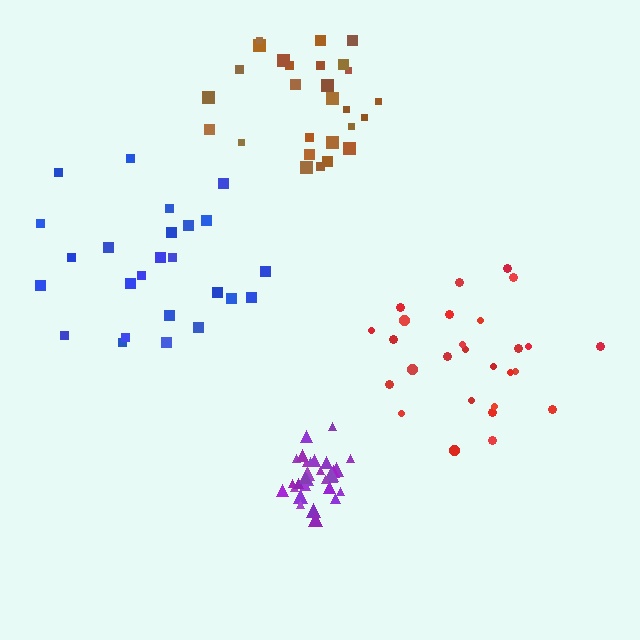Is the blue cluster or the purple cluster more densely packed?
Purple.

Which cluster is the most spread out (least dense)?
Blue.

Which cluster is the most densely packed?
Purple.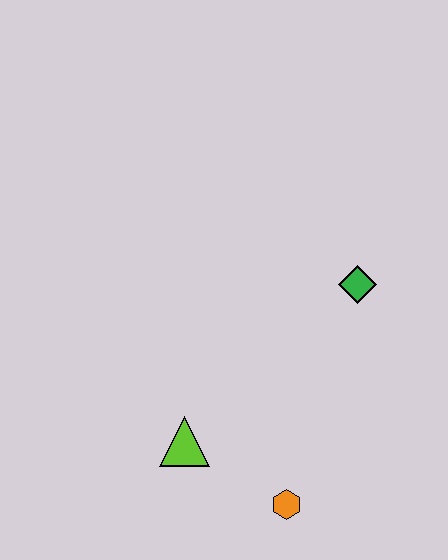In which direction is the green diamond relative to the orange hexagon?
The green diamond is above the orange hexagon.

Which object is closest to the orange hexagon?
The lime triangle is closest to the orange hexagon.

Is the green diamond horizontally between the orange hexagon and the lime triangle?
No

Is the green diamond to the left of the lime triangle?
No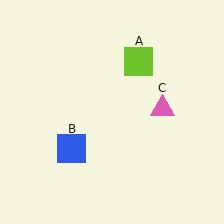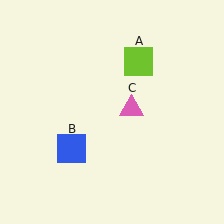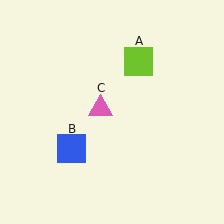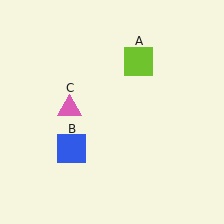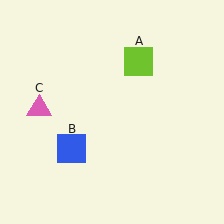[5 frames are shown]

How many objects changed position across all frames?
1 object changed position: pink triangle (object C).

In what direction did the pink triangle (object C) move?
The pink triangle (object C) moved left.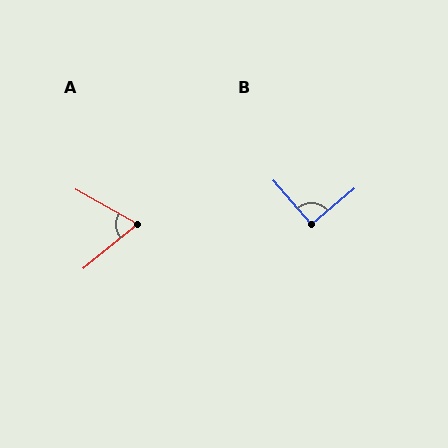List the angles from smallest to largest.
A (69°), B (91°).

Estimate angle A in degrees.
Approximately 69 degrees.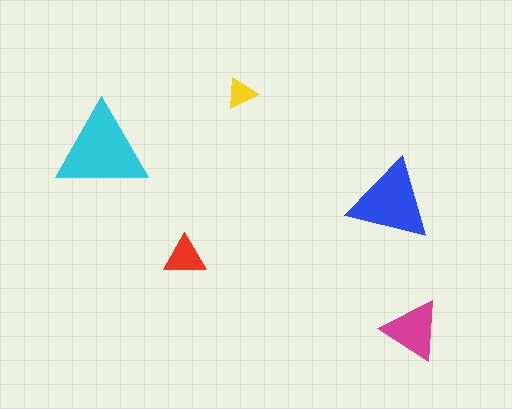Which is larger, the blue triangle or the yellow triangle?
The blue one.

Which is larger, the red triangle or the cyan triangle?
The cyan one.